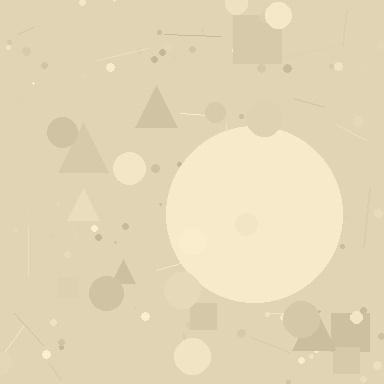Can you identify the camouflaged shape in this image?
The camouflaged shape is a circle.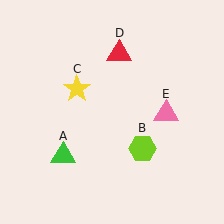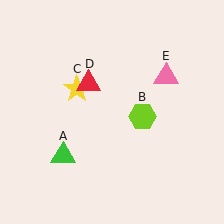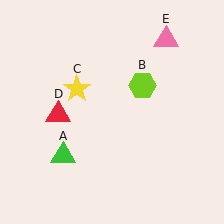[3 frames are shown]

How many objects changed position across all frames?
3 objects changed position: lime hexagon (object B), red triangle (object D), pink triangle (object E).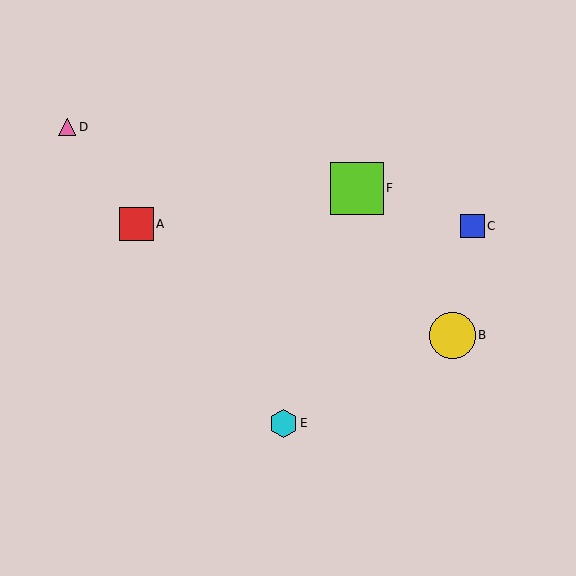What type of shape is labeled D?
Shape D is a pink triangle.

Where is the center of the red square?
The center of the red square is at (137, 224).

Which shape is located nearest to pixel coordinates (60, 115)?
The pink triangle (labeled D) at (67, 127) is nearest to that location.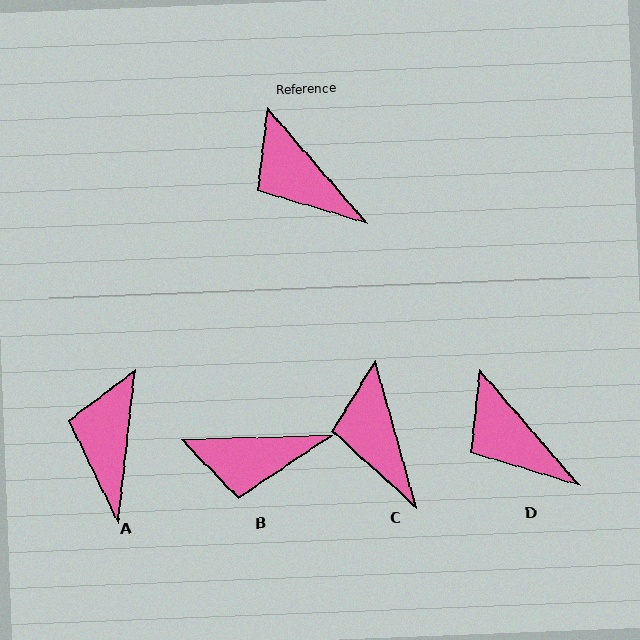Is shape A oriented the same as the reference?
No, it is off by about 47 degrees.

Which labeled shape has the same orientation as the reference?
D.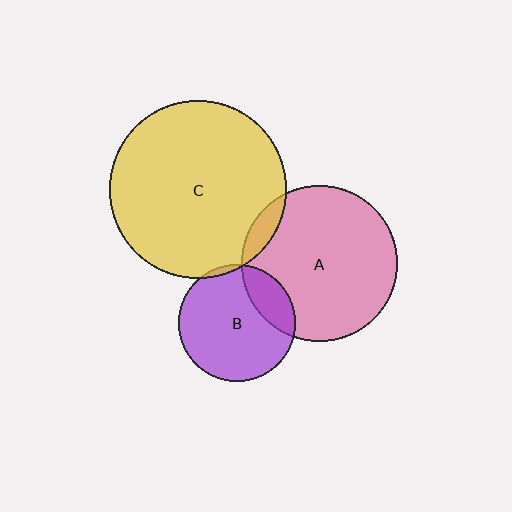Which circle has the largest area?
Circle C (yellow).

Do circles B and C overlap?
Yes.